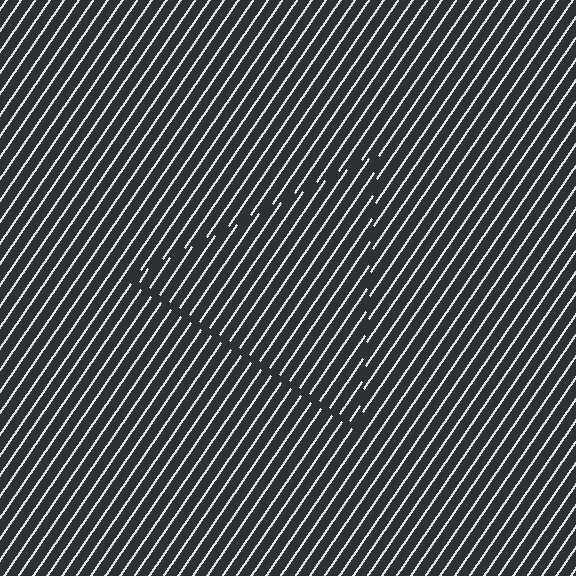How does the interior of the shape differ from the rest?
The interior of the shape contains the same grating, shifted by half a period — the contour is defined by the phase discontinuity where line-ends from the inner and outer gratings abut.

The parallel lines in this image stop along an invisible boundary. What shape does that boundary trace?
An illusory triangle. The interior of the shape contains the same grating, shifted by half a period — the contour is defined by the phase discontinuity where line-ends from the inner and outer gratings abut.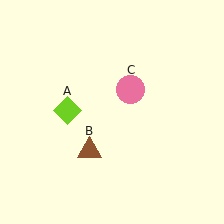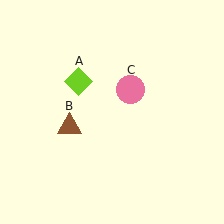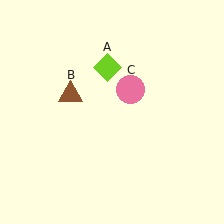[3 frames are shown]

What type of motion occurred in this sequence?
The lime diamond (object A), brown triangle (object B) rotated clockwise around the center of the scene.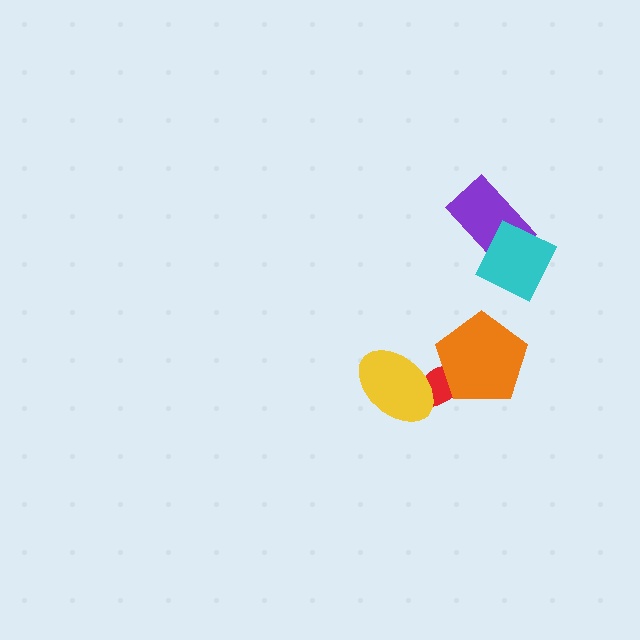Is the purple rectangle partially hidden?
Yes, it is partially covered by another shape.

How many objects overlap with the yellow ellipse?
1 object overlaps with the yellow ellipse.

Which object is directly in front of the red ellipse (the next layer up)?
The orange pentagon is directly in front of the red ellipse.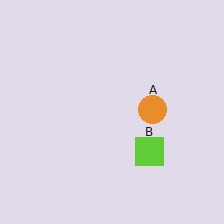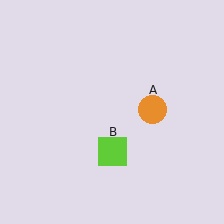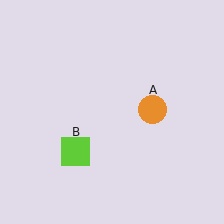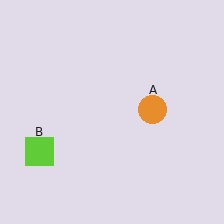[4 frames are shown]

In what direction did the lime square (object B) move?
The lime square (object B) moved left.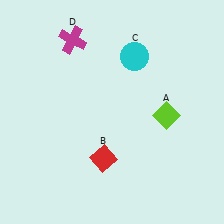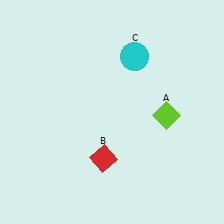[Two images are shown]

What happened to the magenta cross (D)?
The magenta cross (D) was removed in Image 2. It was in the top-left area of Image 1.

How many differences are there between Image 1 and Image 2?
There is 1 difference between the two images.